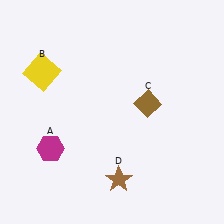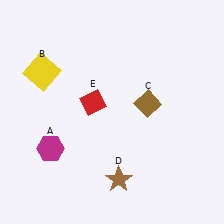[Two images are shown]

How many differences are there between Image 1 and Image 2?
There is 1 difference between the two images.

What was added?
A red diamond (E) was added in Image 2.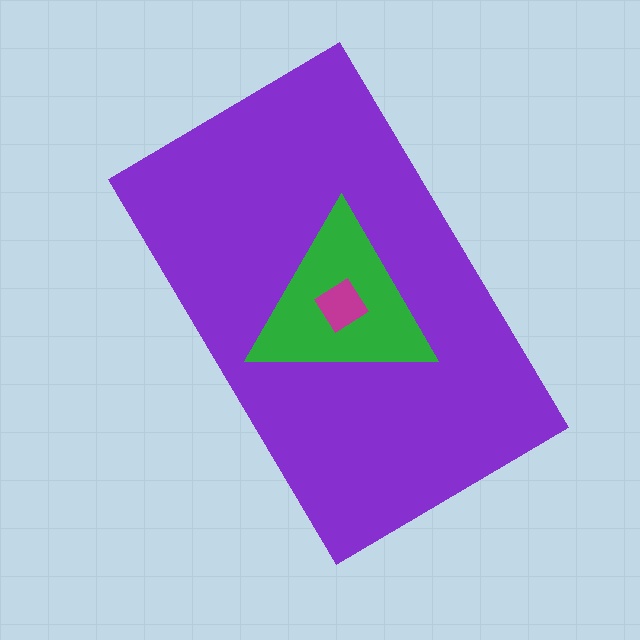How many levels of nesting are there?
3.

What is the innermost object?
The magenta diamond.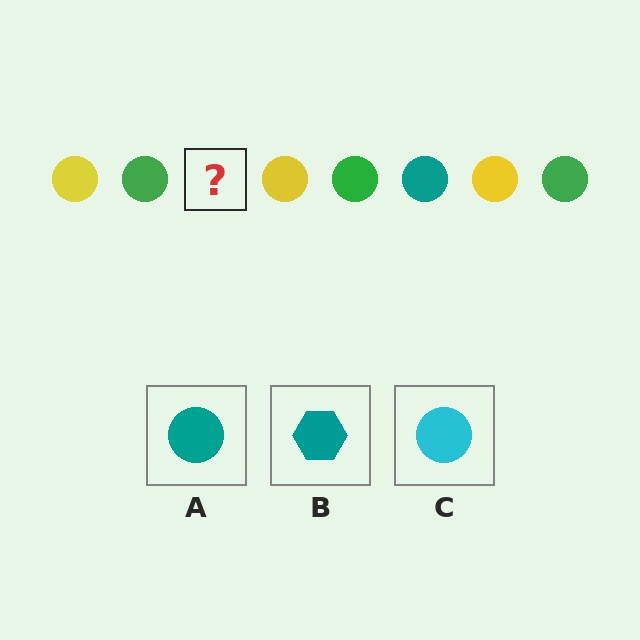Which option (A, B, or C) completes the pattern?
A.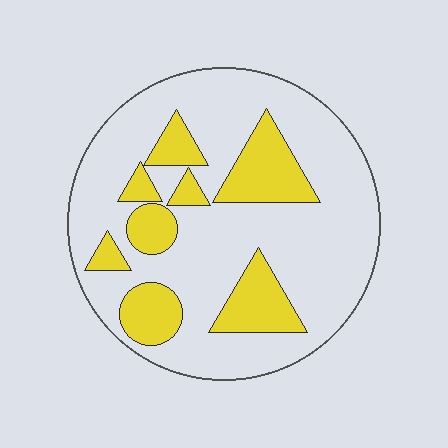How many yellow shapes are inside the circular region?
8.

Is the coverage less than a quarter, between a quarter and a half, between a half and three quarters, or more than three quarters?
Between a quarter and a half.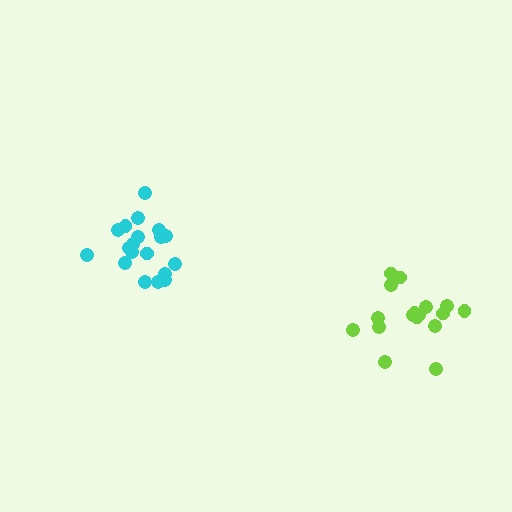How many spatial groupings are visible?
There are 2 spatial groupings.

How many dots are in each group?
Group 1: 19 dots, Group 2: 17 dots (36 total).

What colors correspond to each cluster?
The clusters are colored: cyan, lime.